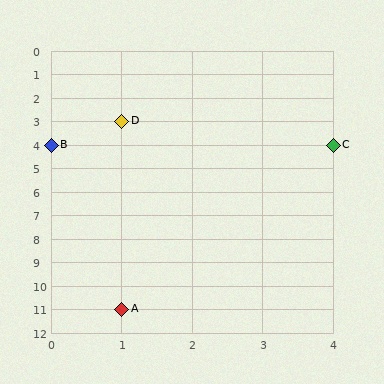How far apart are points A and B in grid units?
Points A and B are 1 column and 7 rows apart (about 7.1 grid units diagonally).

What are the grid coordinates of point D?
Point D is at grid coordinates (1, 3).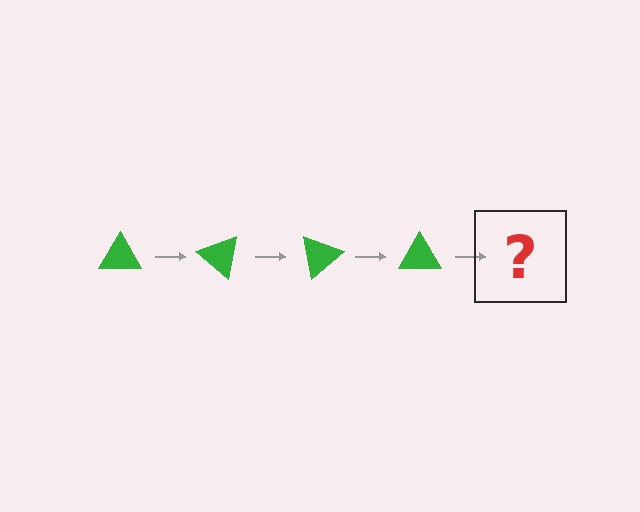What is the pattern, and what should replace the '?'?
The pattern is that the triangle rotates 40 degrees each step. The '?' should be a green triangle rotated 160 degrees.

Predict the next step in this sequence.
The next step is a green triangle rotated 160 degrees.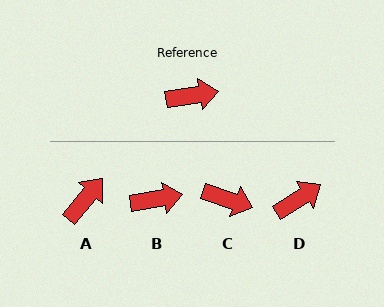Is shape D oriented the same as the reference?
No, it is off by about 23 degrees.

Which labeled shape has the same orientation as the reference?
B.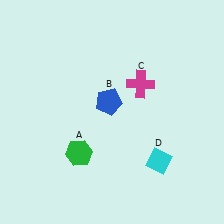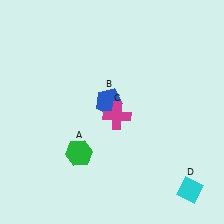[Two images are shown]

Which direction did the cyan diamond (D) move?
The cyan diamond (D) moved right.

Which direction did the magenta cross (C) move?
The magenta cross (C) moved down.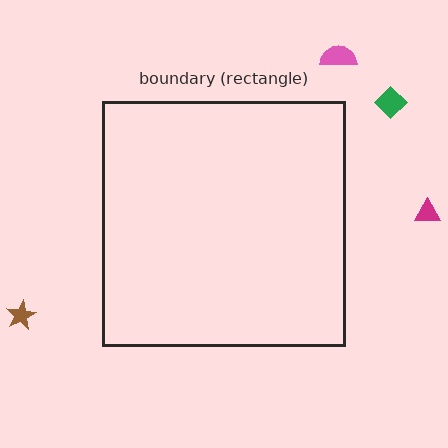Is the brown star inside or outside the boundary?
Outside.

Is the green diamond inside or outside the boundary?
Outside.